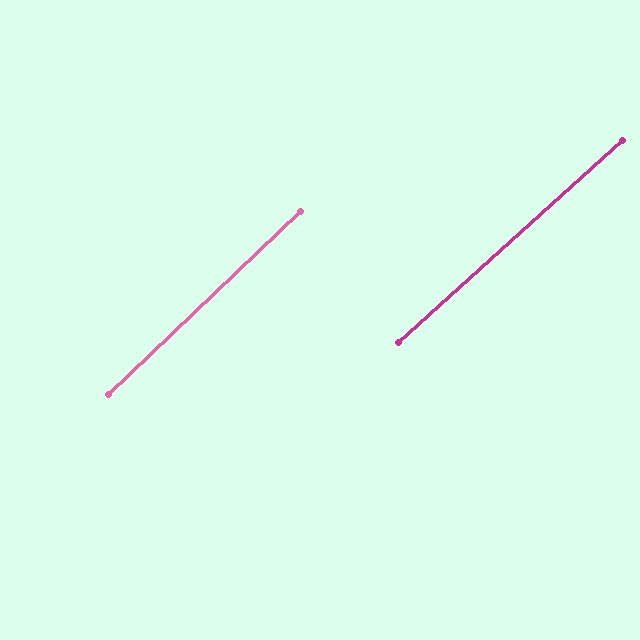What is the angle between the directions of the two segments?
Approximately 1 degree.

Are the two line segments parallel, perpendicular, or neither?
Parallel — their directions differ by only 1.5°.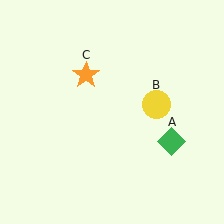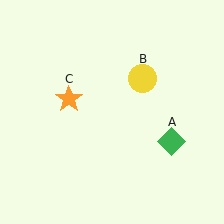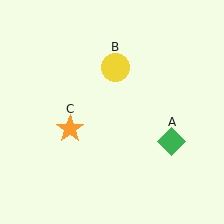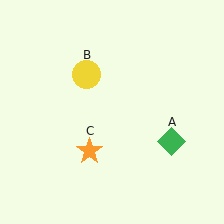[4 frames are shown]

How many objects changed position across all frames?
2 objects changed position: yellow circle (object B), orange star (object C).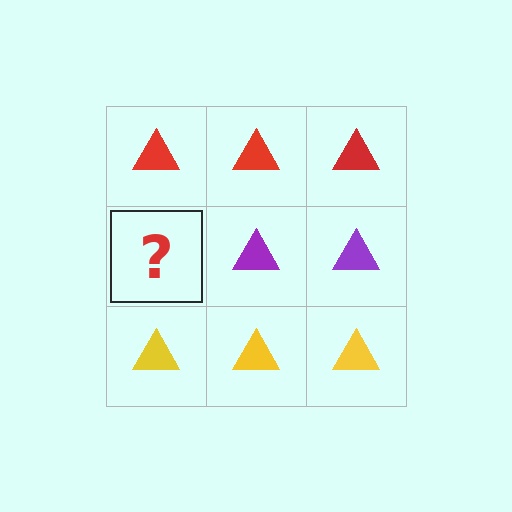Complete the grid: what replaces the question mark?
The question mark should be replaced with a purple triangle.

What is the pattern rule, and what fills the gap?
The rule is that each row has a consistent color. The gap should be filled with a purple triangle.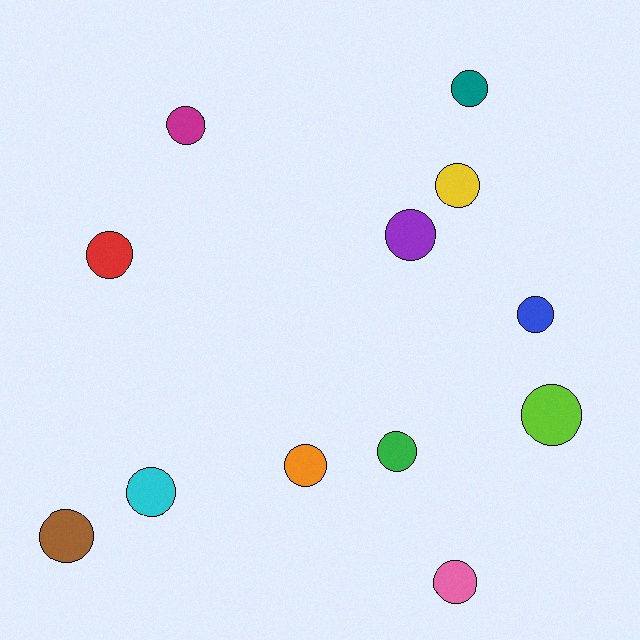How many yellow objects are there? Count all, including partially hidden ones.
There is 1 yellow object.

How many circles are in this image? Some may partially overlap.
There are 12 circles.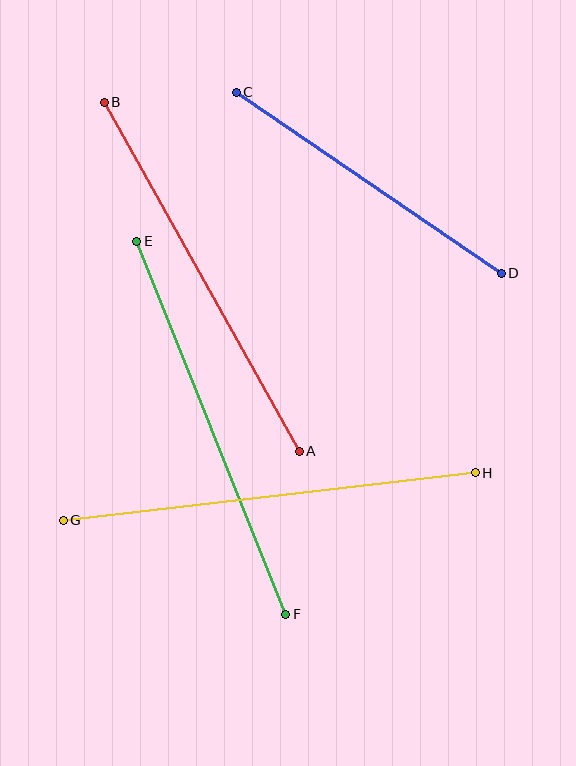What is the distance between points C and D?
The distance is approximately 321 pixels.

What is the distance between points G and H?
The distance is approximately 415 pixels.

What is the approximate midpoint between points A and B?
The midpoint is at approximately (202, 277) pixels.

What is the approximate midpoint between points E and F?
The midpoint is at approximately (211, 428) pixels.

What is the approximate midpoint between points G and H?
The midpoint is at approximately (269, 497) pixels.